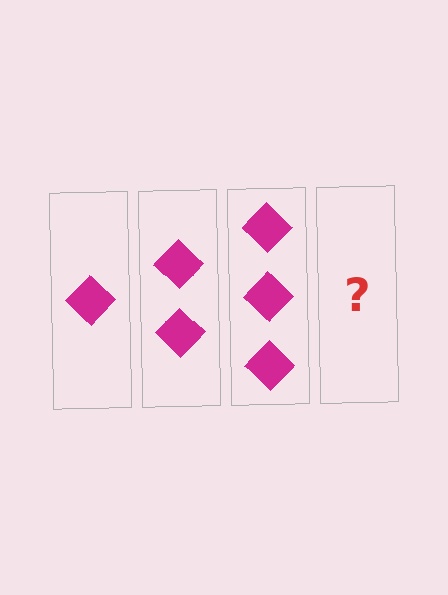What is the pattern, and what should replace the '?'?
The pattern is that each step adds one more diamond. The '?' should be 4 diamonds.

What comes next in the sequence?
The next element should be 4 diamonds.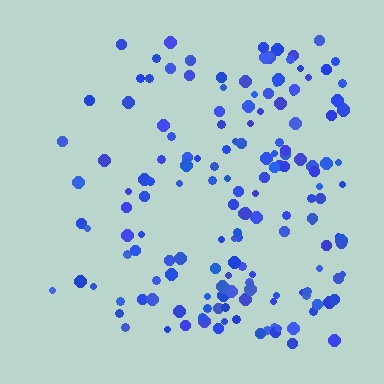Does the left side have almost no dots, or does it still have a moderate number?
Still a moderate number, just noticeably fewer than the right.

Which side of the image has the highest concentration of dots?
The right.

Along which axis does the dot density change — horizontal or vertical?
Horizontal.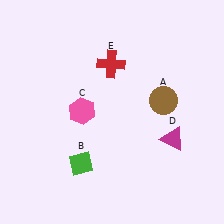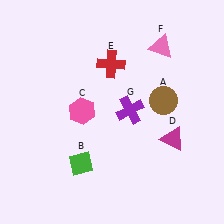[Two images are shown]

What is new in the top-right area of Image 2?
A purple cross (G) was added in the top-right area of Image 2.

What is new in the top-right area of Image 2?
A pink triangle (F) was added in the top-right area of Image 2.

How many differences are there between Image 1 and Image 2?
There are 2 differences between the two images.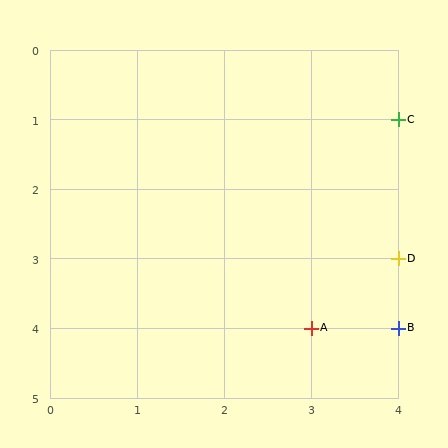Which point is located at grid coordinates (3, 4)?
Point A is at (3, 4).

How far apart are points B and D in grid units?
Points B and D are 1 row apart.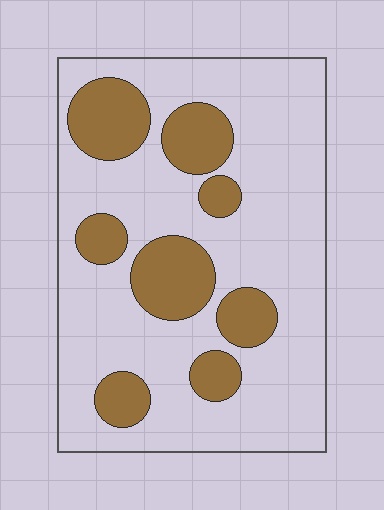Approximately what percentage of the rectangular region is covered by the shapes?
Approximately 25%.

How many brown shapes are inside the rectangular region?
8.